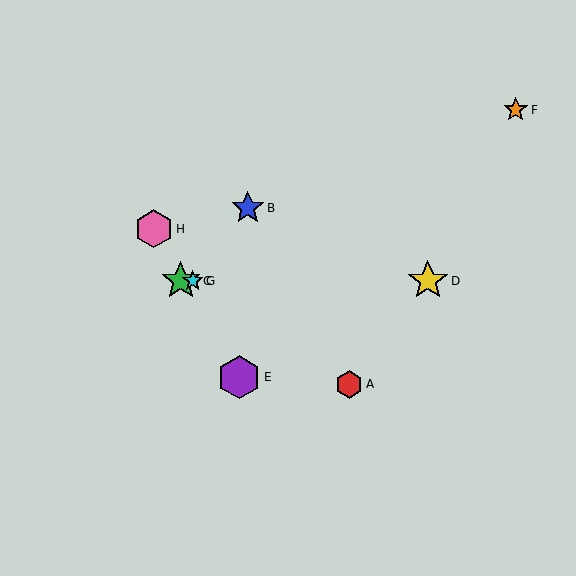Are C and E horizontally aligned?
No, C is at y≈281 and E is at y≈377.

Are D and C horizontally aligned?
Yes, both are at y≈281.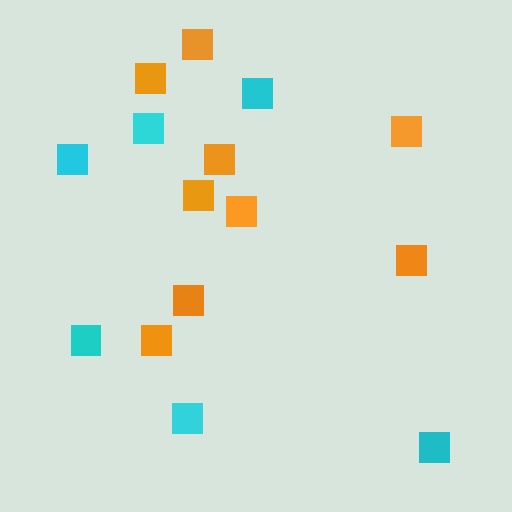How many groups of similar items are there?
There are 2 groups: one group of cyan squares (6) and one group of orange squares (9).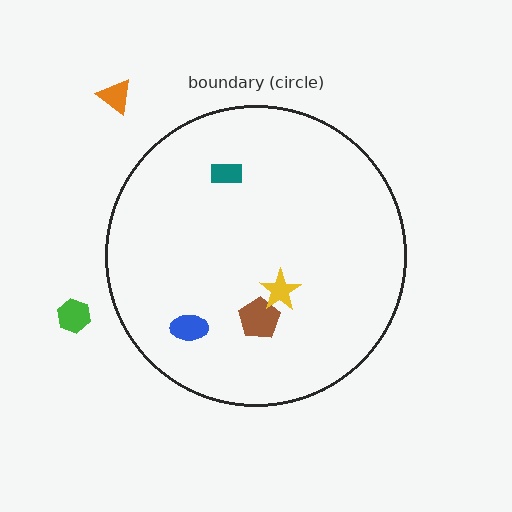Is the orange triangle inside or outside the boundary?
Outside.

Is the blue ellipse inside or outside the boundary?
Inside.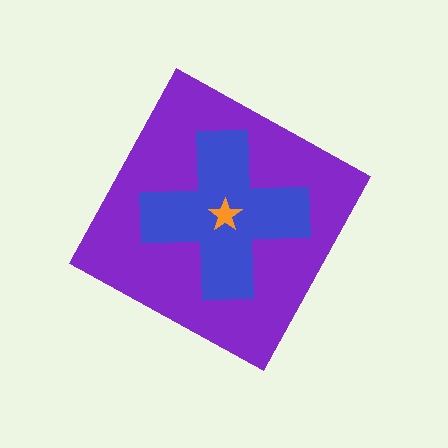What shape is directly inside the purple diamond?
The blue cross.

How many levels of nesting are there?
3.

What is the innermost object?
The orange star.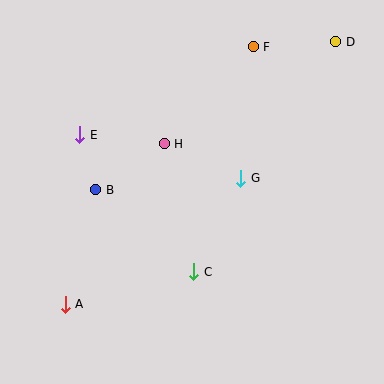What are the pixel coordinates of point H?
Point H is at (164, 144).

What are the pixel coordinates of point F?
Point F is at (253, 47).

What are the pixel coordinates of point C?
Point C is at (194, 272).